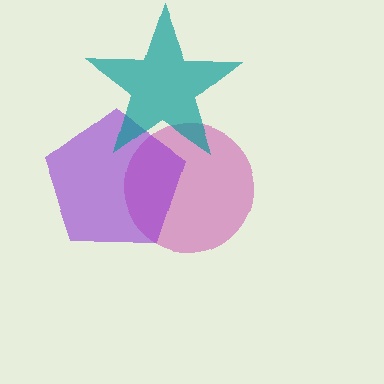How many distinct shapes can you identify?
There are 3 distinct shapes: a magenta circle, a purple pentagon, a teal star.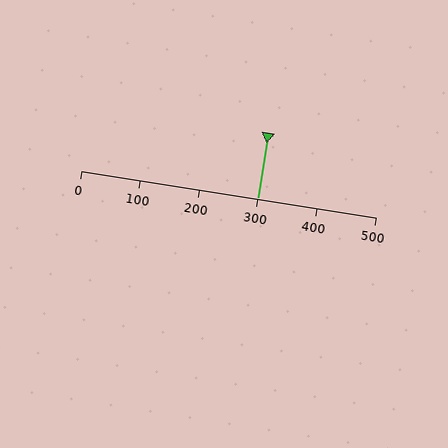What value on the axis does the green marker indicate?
The marker indicates approximately 300.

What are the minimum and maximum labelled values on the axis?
The axis runs from 0 to 500.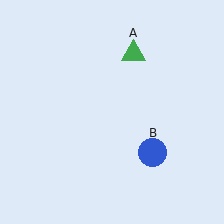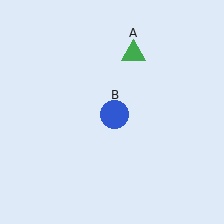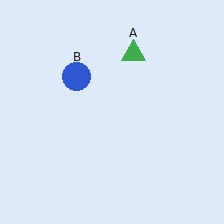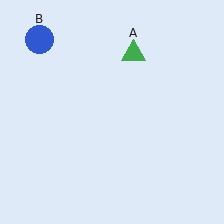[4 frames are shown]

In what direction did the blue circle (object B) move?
The blue circle (object B) moved up and to the left.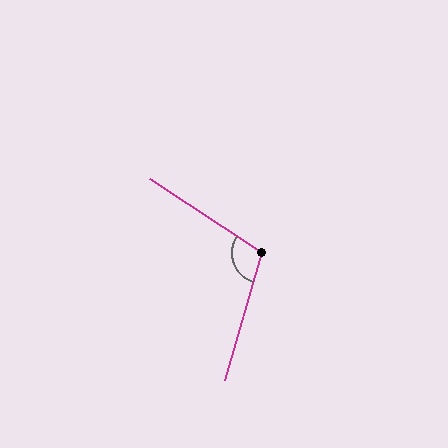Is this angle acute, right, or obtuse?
It is obtuse.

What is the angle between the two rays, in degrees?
Approximately 107 degrees.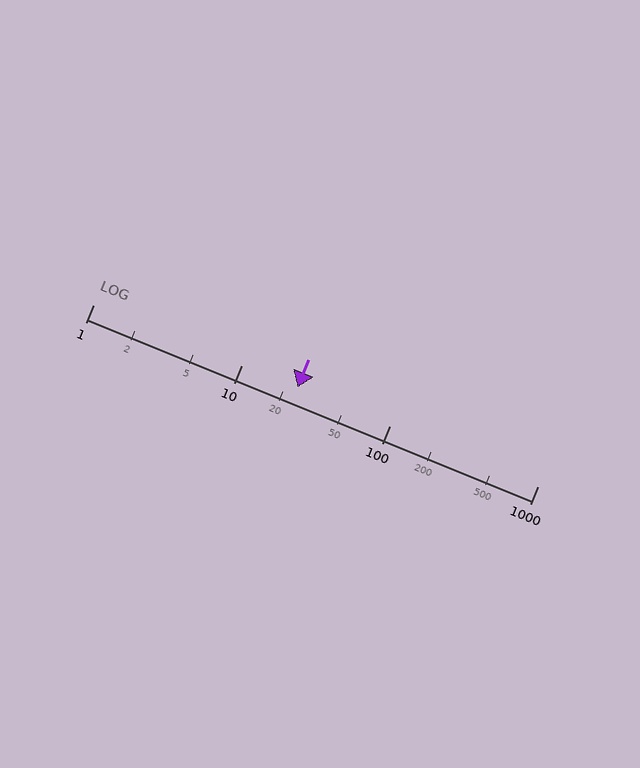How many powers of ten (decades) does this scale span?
The scale spans 3 decades, from 1 to 1000.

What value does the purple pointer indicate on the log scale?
The pointer indicates approximately 24.